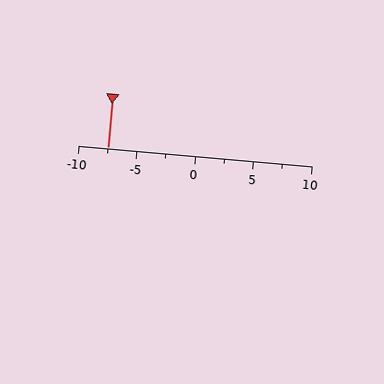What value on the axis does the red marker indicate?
The marker indicates approximately -7.5.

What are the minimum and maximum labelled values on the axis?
The axis runs from -10 to 10.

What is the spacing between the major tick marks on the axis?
The major ticks are spaced 5 apart.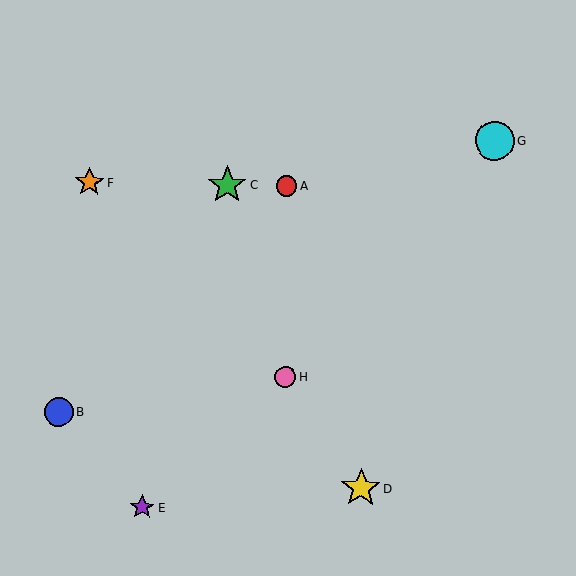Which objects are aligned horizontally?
Objects A, C, F are aligned horizontally.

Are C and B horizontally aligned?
No, C is at y≈185 and B is at y≈412.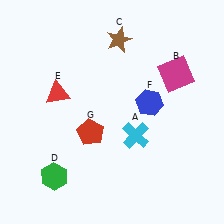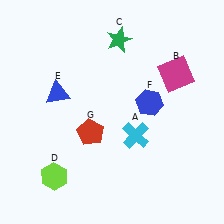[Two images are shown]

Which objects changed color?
C changed from brown to green. D changed from green to lime. E changed from red to blue.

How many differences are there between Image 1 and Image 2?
There are 3 differences between the two images.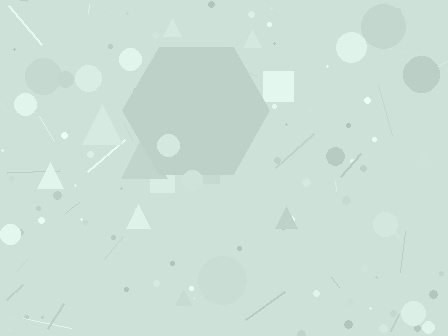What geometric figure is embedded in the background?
A hexagon is embedded in the background.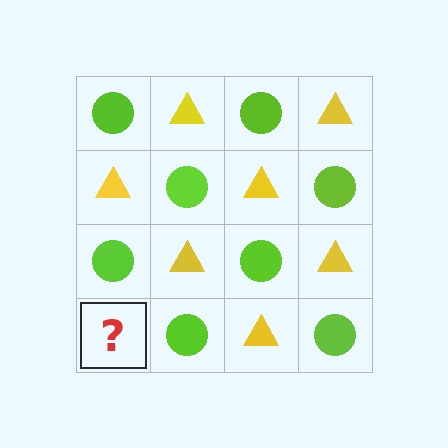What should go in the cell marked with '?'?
The missing cell should contain a yellow triangle.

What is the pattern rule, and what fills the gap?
The rule is that it alternates lime circle and yellow triangle in a checkerboard pattern. The gap should be filled with a yellow triangle.